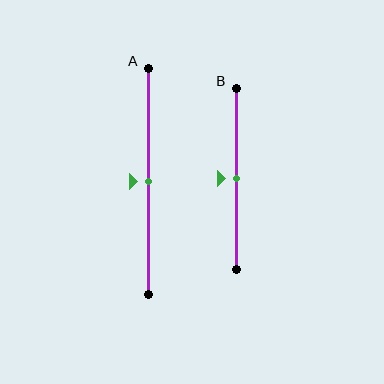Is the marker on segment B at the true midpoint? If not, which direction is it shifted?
Yes, the marker on segment B is at the true midpoint.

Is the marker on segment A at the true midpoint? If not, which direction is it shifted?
Yes, the marker on segment A is at the true midpoint.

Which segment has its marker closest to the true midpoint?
Segment A has its marker closest to the true midpoint.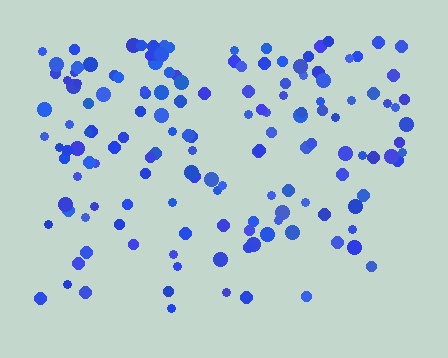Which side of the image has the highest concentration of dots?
The top.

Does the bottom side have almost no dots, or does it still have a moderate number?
Still a moderate number, just noticeably fewer than the top.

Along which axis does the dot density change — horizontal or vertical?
Vertical.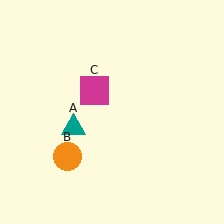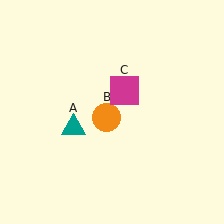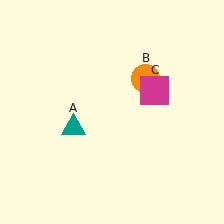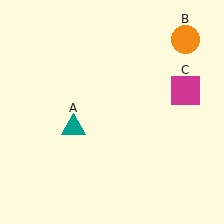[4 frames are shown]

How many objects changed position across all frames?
2 objects changed position: orange circle (object B), magenta square (object C).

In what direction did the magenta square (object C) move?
The magenta square (object C) moved right.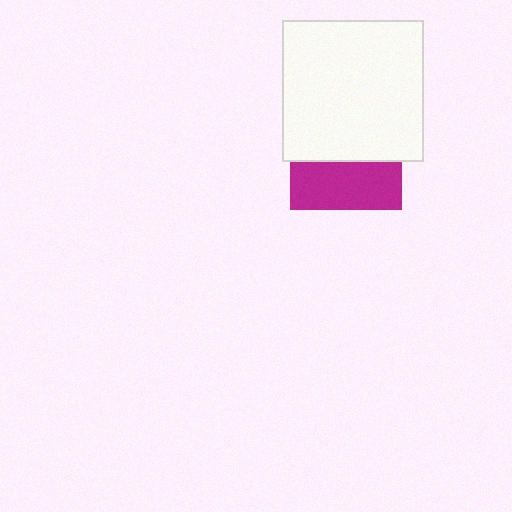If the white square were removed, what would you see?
You would see the complete magenta square.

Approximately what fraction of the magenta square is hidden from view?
Roughly 57% of the magenta square is hidden behind the white square.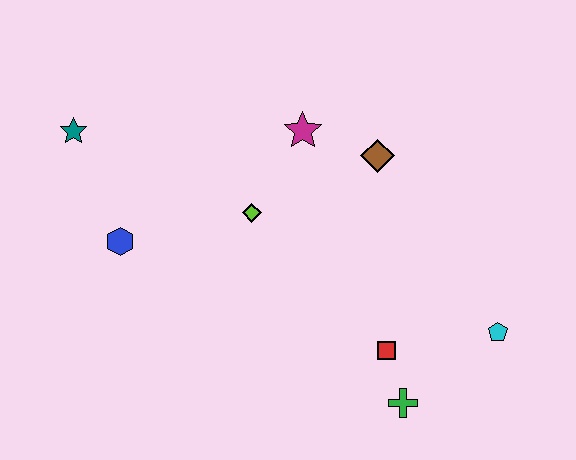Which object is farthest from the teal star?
The cyan pentagon is farthest from the teal star.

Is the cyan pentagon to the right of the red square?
Yes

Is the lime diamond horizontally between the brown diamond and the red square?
No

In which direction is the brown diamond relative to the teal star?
The brown diamond is to the right of the teal star.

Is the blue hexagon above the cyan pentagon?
Yes